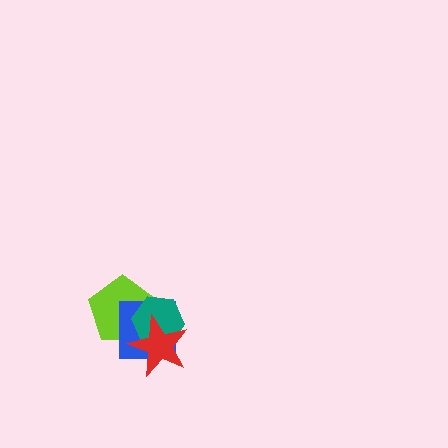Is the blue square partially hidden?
Yes, it is partially covered by another shape.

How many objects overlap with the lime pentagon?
3 objects overlap with the lime pentagon.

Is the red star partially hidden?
No, no other shape covers it.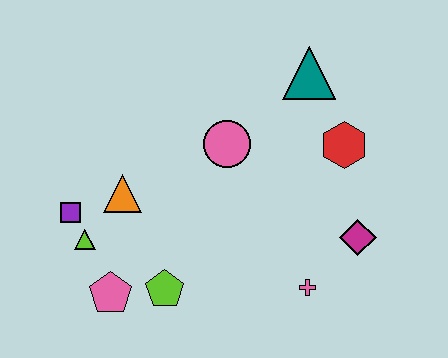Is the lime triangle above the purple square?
No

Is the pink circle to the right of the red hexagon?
No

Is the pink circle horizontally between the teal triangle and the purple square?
Yes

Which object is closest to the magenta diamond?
The pink cross is closest to the magenta diamond.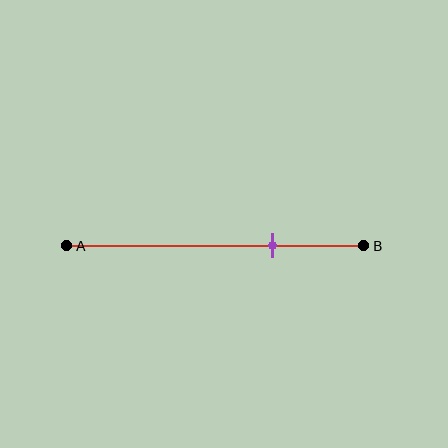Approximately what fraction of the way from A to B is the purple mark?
The purple mark is approximately 70% of the way from A to B.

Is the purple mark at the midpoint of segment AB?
No, the mark is at about 70% from A, not at the 50% midpoint.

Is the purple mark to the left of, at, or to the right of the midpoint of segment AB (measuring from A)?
The purple mark is to the right of the midpoint of segment AB.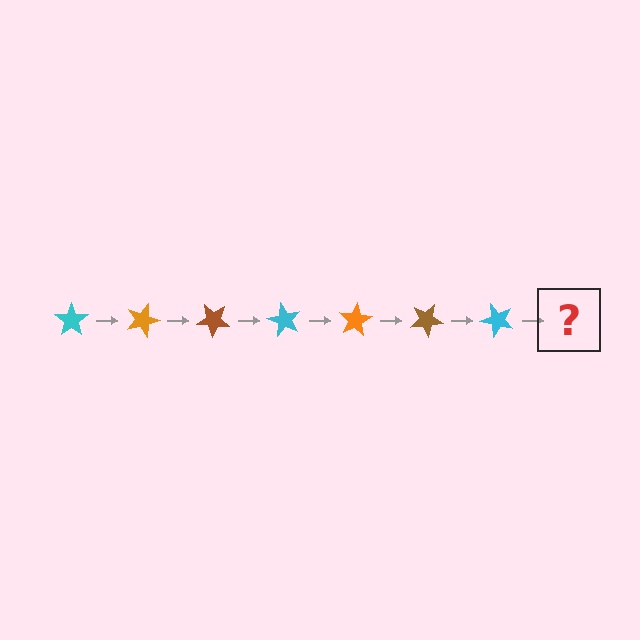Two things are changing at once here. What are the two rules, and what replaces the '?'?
The two rules are that it rotates 20 degrees each step and the color cycles through cyan, orange, and brown. The '?' should be an orange star, rotated 140 degrees from the start.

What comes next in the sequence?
The next element should be an orange star, rotated 140 degrees from the start.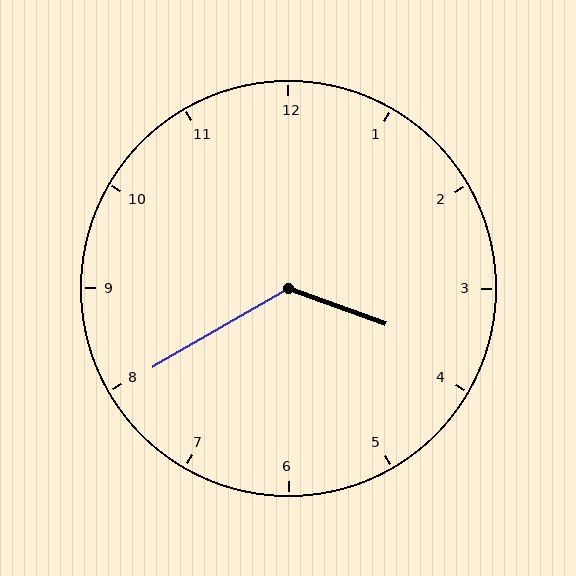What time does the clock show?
3:40.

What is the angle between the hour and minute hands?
Approximately 130 degrees.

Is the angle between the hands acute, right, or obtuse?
It is obtuse.